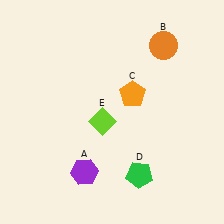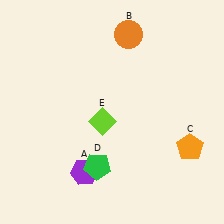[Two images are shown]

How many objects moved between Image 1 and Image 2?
3 objects moved between the two images.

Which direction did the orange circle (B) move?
The orange circle (B) moved left.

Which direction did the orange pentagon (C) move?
The orange pentagon (C) moved right.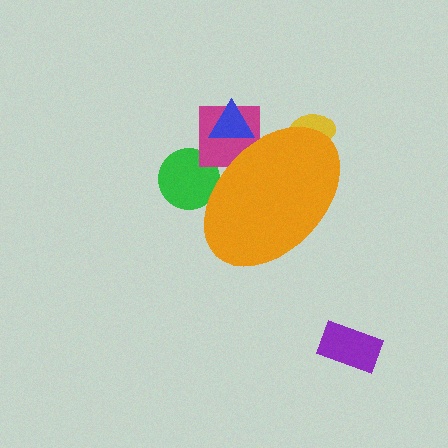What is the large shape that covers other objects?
An orange ellipse.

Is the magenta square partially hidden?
Yes, the magenta square is partially hidden behind the orange ellipse.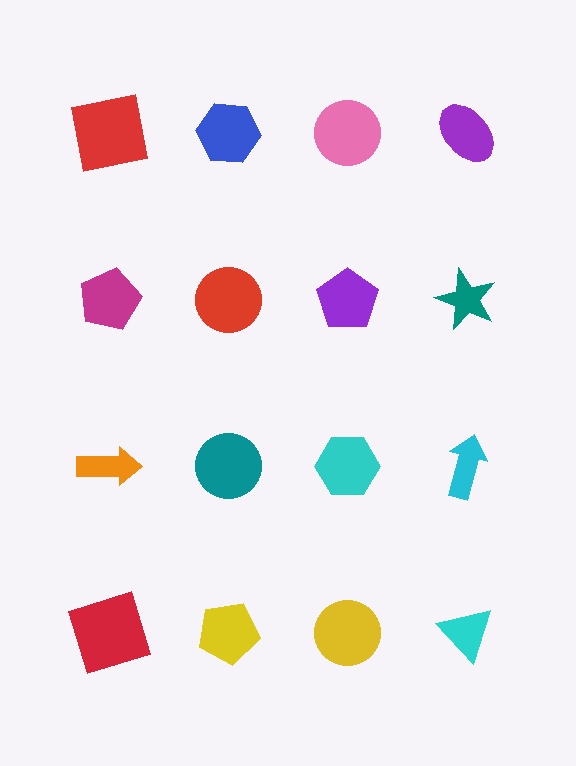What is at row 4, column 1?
A red square.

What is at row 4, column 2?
A yellow pentagon.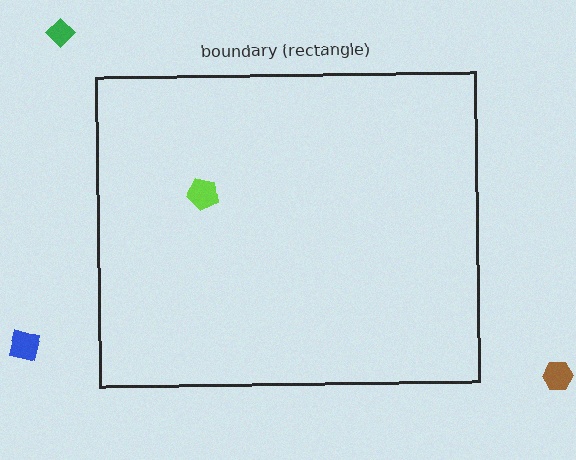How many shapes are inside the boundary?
1 inside, 3 outside.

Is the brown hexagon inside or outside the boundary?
Outside.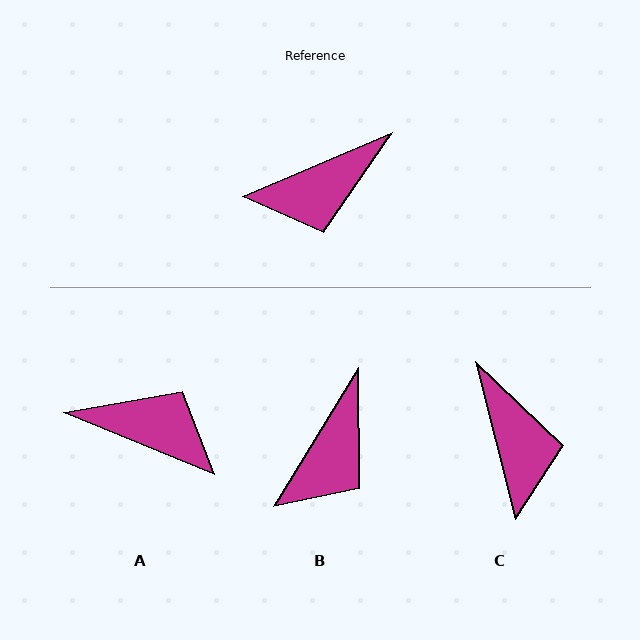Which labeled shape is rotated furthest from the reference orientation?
A, about 135 degrees away.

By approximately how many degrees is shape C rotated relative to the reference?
Approximately 81 degrees counter-clockwise.